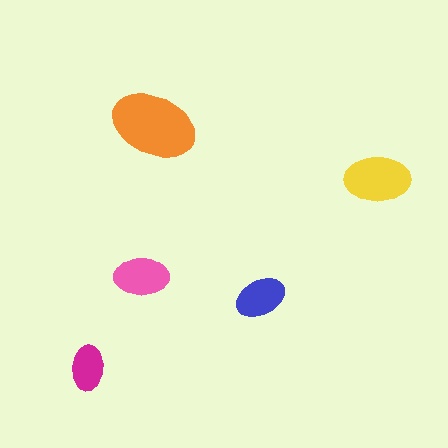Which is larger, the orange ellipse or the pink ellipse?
The orange one.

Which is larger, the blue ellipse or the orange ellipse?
The orange one.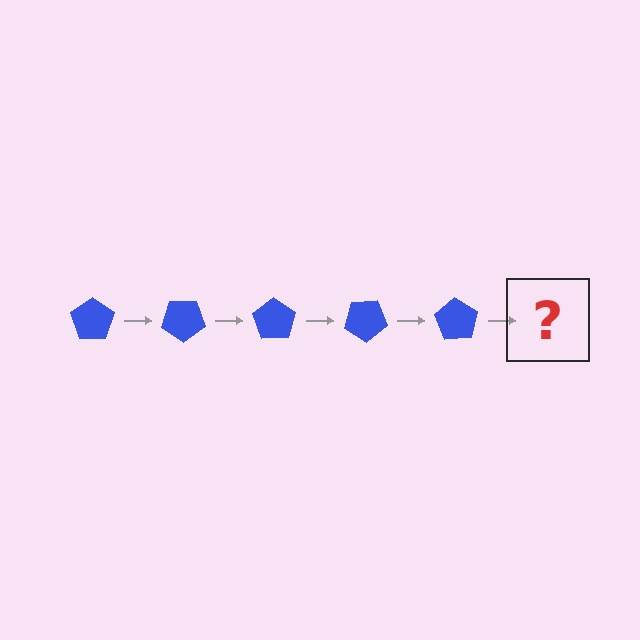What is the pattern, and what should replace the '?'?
The pattern is that the pentagon rotates 35 degrees each step. The '?' should be a blue pentagon rotated 175 degrees.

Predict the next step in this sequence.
The next step is a blue pentagon rotated 175 degrees.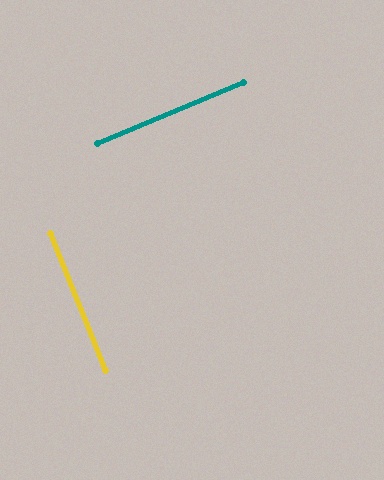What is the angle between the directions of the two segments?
Approximately 89 degrees.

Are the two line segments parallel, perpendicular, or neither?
Perpendicular — they meet at approximately 89°.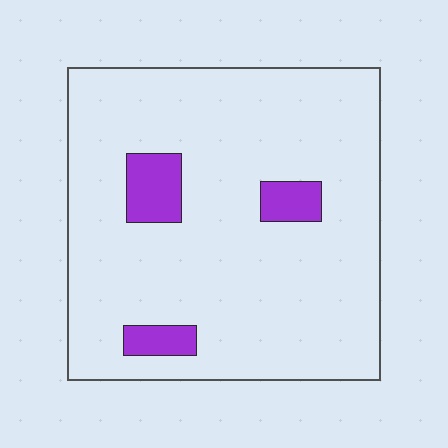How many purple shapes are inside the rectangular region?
3.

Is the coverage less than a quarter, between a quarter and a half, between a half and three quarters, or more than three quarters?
Less than a quarter.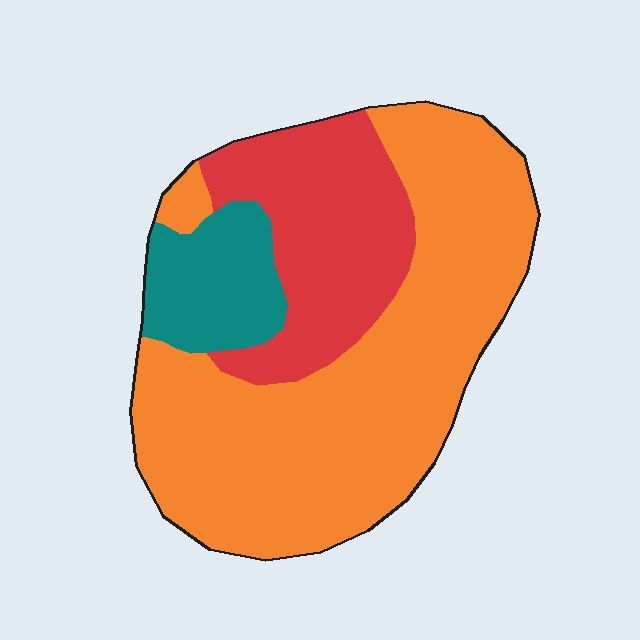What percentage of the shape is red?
Red covers about 25% of the shape.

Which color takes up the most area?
Orange, at roughly 60%.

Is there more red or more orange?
Orange.